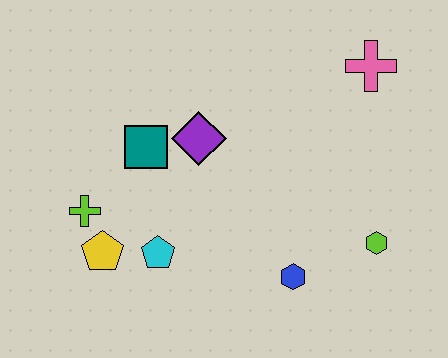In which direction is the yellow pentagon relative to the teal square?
The yellow pentagon is below the teal square.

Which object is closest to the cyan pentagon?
The yellow pentagon is closest to the cyan pentagon.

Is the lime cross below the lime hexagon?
No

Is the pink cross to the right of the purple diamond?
Yes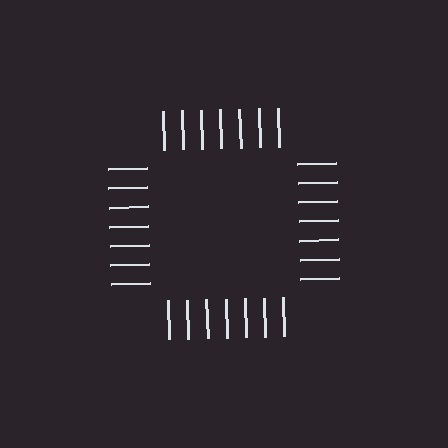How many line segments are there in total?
28 — 7 along each of the 4 edges.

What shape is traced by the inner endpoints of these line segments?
An illusory square — the line segments terminate on its edges but no continuous stroke is drawn.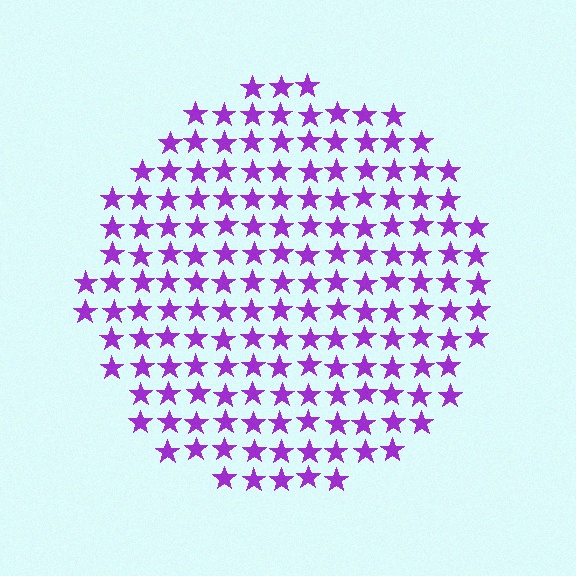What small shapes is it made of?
It is made of small stars.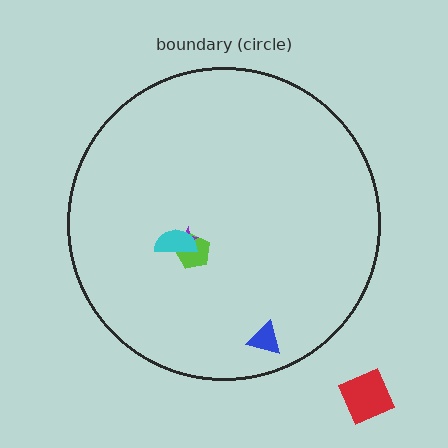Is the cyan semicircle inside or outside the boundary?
Inside.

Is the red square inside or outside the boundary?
Outside.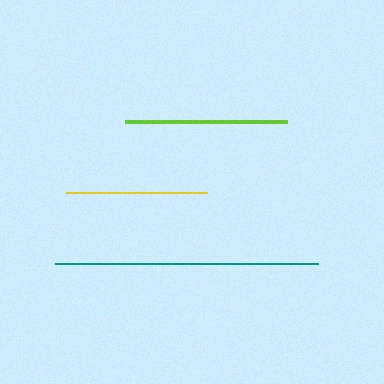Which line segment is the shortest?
The yellow line is the shortest at approximately 141 pixels.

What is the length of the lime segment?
The lime segment is approximately 162 pixels long.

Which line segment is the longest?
The teal line is the longest at approximately 263 pixels.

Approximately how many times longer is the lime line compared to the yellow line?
The lime line is approximately 1.2 times the length of the yellow line.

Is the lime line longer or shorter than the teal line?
The teal line is longer than the lime line.